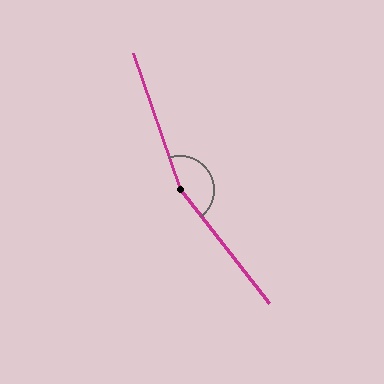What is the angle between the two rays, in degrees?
Approximately 161 degrees.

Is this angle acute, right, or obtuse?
It is obtuse.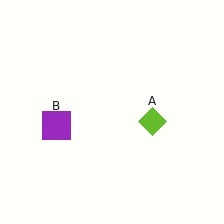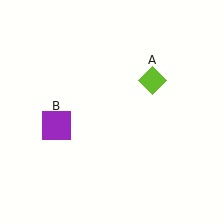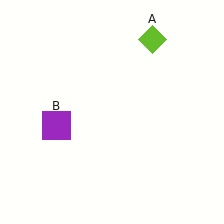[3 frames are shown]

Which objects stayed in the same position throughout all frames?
Purple square (object B) remained stationary.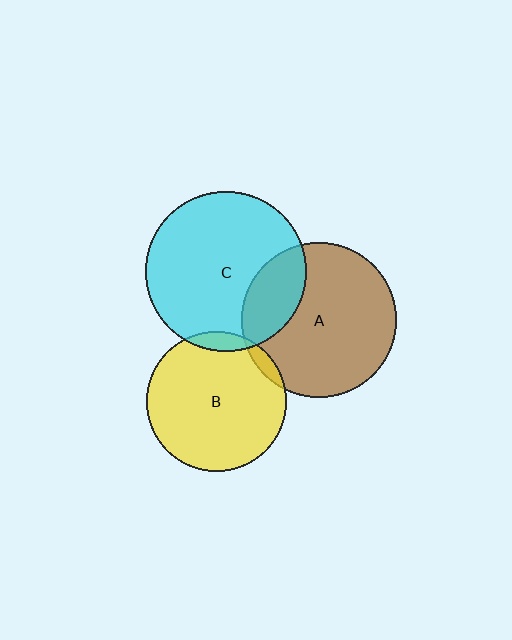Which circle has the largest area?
Circle C (cyan).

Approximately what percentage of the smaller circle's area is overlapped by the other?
Approximately 5%.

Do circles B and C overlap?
Yes.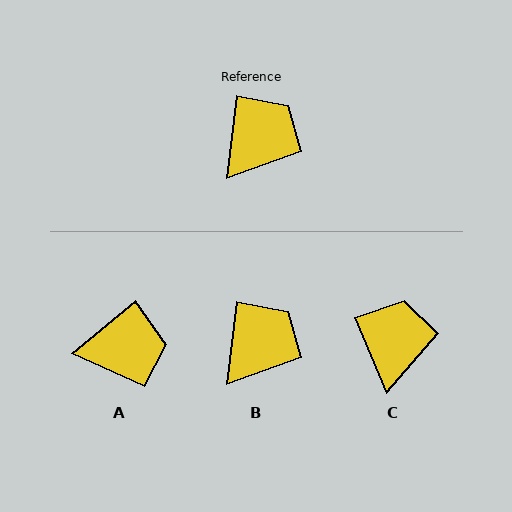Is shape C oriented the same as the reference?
No, it is off by about 30 degrees.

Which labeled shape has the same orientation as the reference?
B.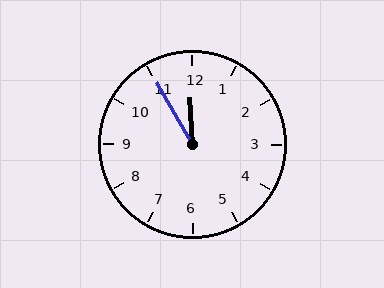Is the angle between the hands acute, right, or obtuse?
It is acute.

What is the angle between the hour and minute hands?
Approximately 28 degrees.